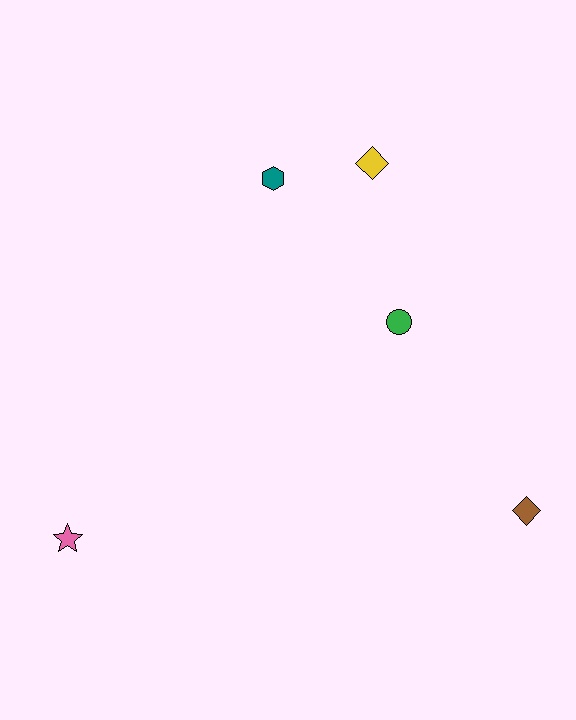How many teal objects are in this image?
There is 1 teal object.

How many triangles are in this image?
There are no triangles.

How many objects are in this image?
There are 5 objects.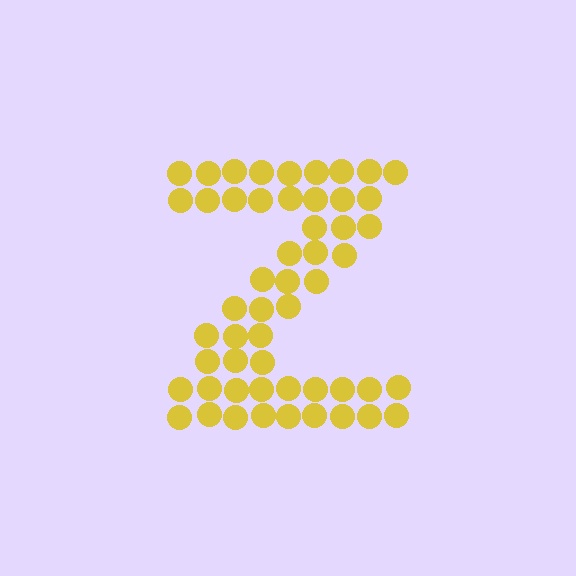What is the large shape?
The large shape is the letter Z.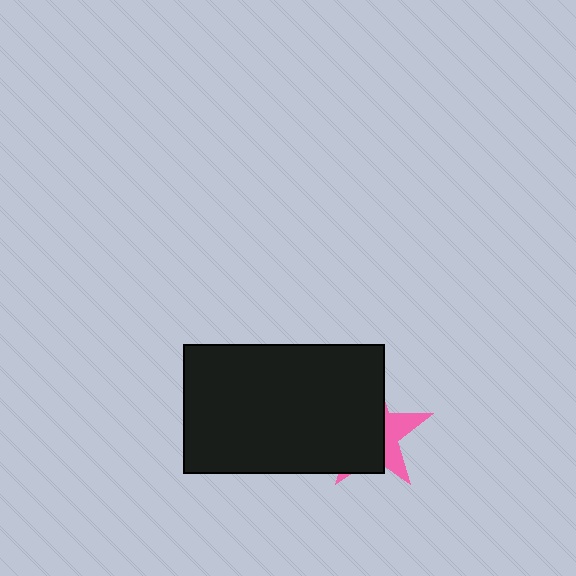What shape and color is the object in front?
The object in front is a black rectangle.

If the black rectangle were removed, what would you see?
You would see the complete pink star.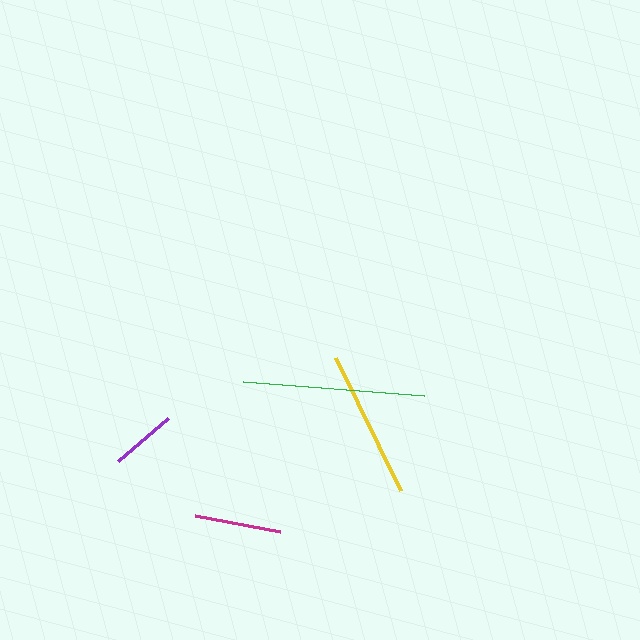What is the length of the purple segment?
The purple segment is approximately 65 pixels long.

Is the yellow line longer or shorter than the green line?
The green line is longer than the yellow line.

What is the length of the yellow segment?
The yellow segment is approximately 148 pixels long.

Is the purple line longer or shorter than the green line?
The green line is longer than the purple line.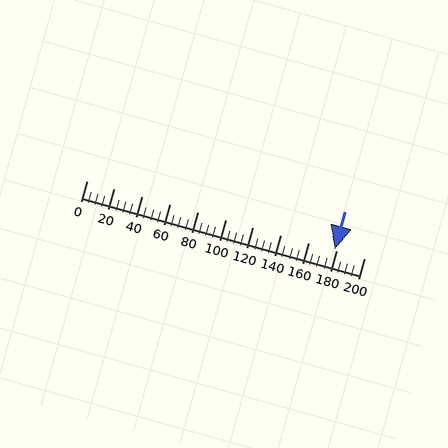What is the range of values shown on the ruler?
The ruler shows values from 0 to 200.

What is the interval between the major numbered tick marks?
The major tick marks are spaced 20 units apart.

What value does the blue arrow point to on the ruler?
The blue arrow points to approximately 179.